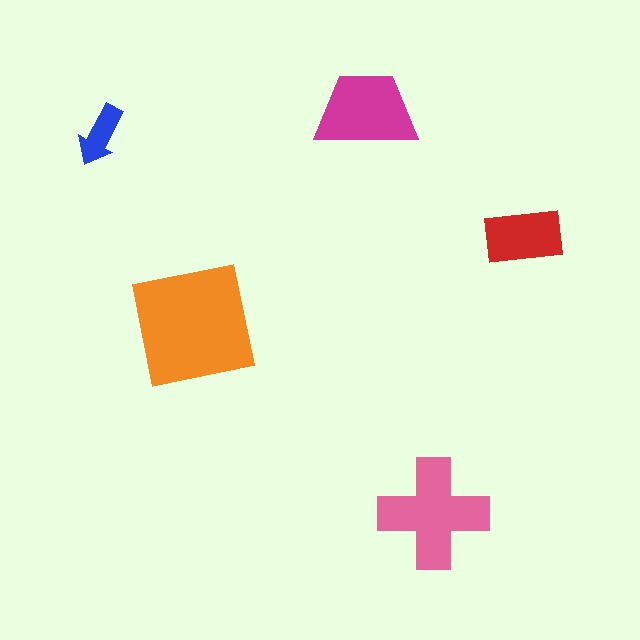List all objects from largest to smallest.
The orange square, the pink cross, the magenta trapezoid, the red rectangle, the blue arrow.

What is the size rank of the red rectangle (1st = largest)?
4th.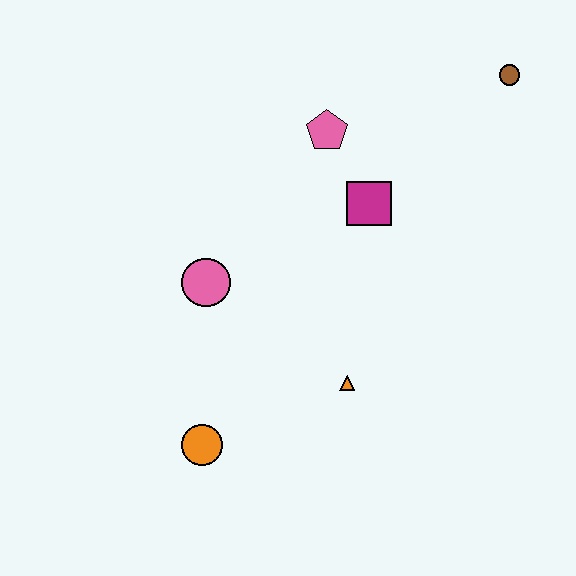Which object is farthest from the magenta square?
The orange circle is farthest from the magenta square.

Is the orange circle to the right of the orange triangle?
No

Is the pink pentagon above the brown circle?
No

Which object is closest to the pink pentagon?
The magenta square is closest to the pink pentagon.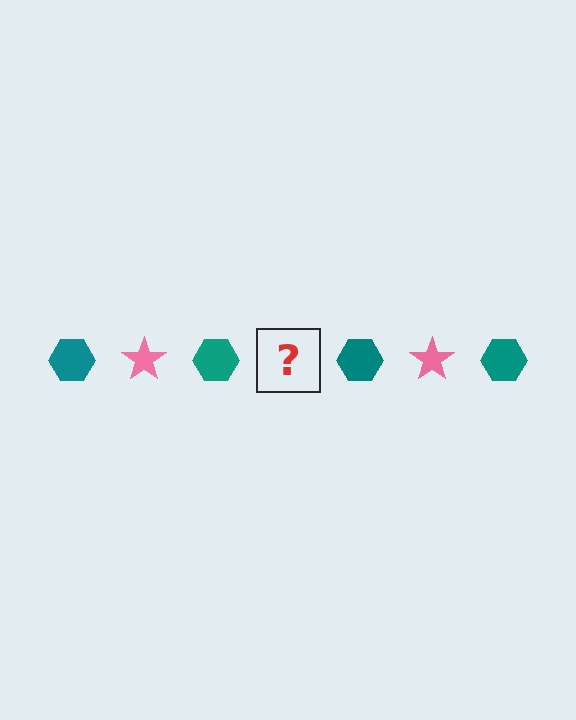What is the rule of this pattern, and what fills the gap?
The rule is that the pattern alternates between teal hexagon and pink star. The gap should be filled with a pink star.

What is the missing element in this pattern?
The missing element is a pink star.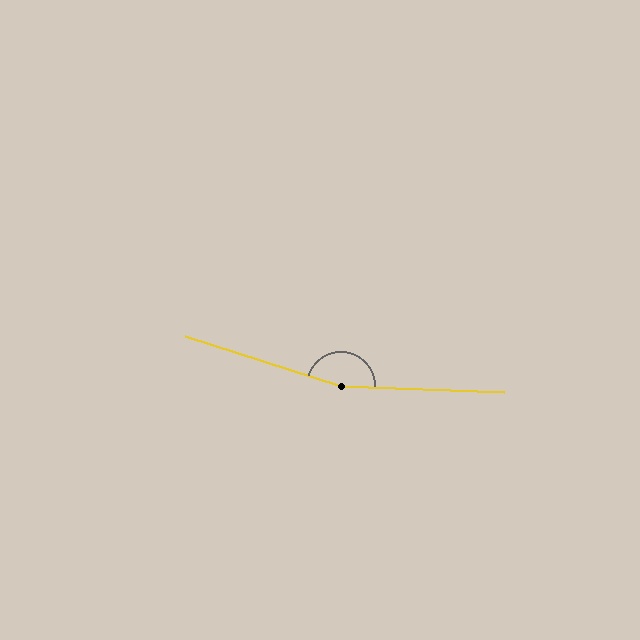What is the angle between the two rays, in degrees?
Approximately 165 degrees.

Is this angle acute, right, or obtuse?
It is obtuse.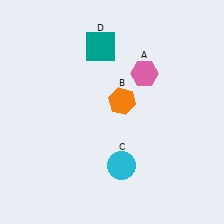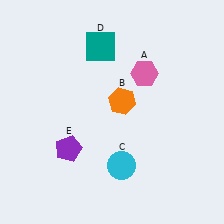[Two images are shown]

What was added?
A purple pentagon (E) was added in Image 2.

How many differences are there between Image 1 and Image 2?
There is 1 difference between the two images.